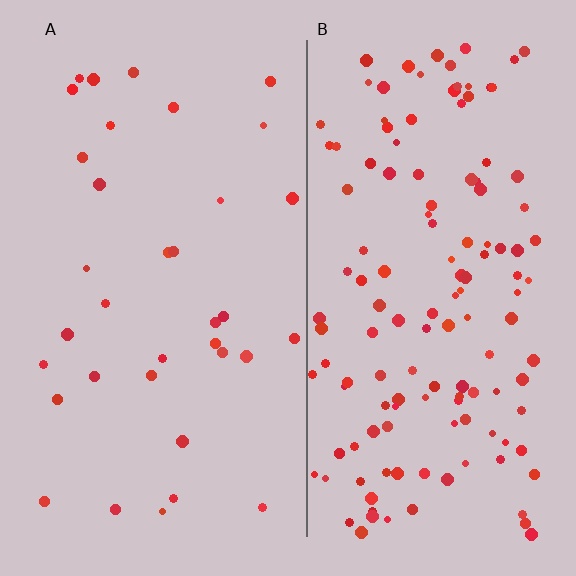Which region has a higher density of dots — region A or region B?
B (the right).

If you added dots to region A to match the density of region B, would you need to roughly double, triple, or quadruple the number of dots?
Approximately quadruple.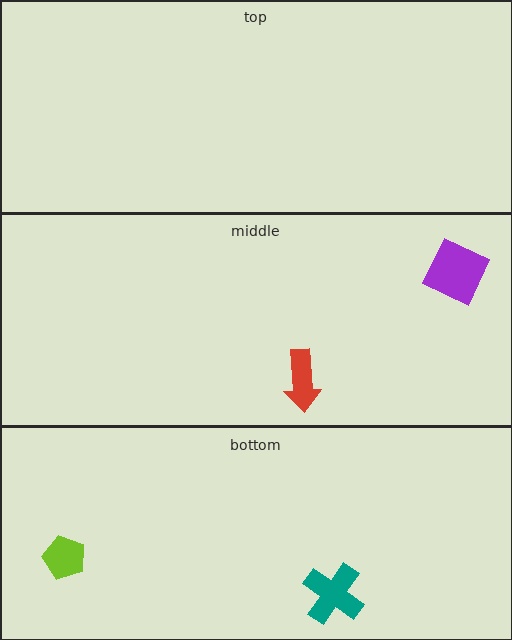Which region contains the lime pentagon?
The bottom region.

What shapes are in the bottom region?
The teal cross, the lime pentagon.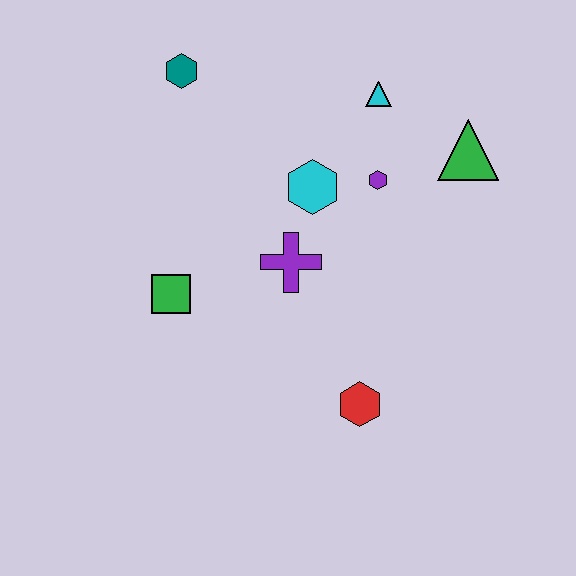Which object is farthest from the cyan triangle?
The red hexagon is farthest from the cyan triangle.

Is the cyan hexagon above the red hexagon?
Yes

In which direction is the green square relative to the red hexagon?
The green square is to the left of the red hexagon.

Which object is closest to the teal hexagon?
The cyan hexagon is closest to the teal hexagon.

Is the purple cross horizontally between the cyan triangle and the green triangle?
No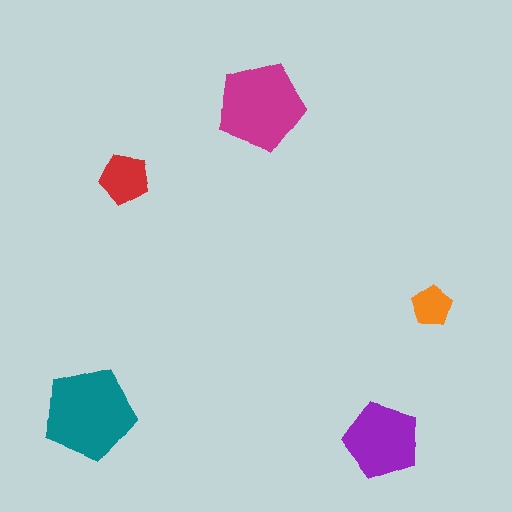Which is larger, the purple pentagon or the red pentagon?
The purple one.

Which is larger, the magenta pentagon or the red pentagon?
The magenta one.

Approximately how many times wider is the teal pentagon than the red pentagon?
About 2 times wider.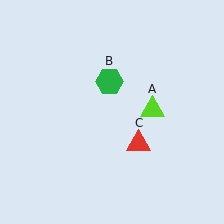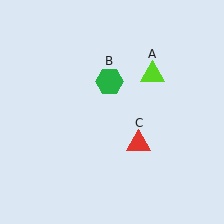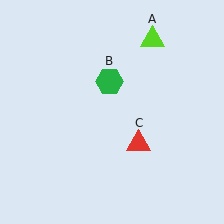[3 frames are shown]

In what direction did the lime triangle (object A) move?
The lime triangle (object A) moved up.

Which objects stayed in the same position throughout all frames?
Green hexagon (object B) and red triangle (object C) remained stationary.